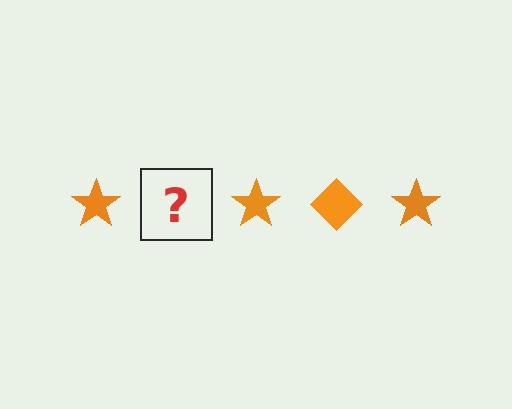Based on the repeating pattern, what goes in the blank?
The blank should be an orange diamond.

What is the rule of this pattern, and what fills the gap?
The rule is that the pattern cycles through star, diamond shapes in orange. The gap should be filled with an orange diamond.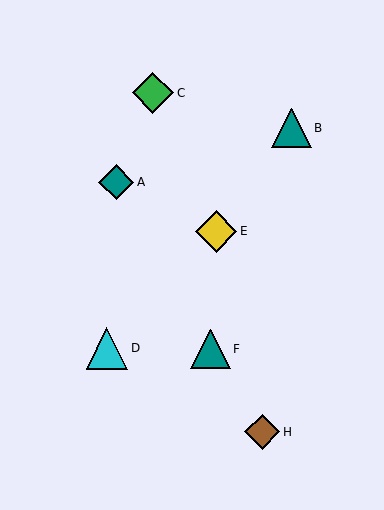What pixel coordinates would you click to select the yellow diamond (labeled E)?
Click at (216, 231) to select the yellow diamond E.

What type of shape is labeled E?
Shape E is a yellow diamond.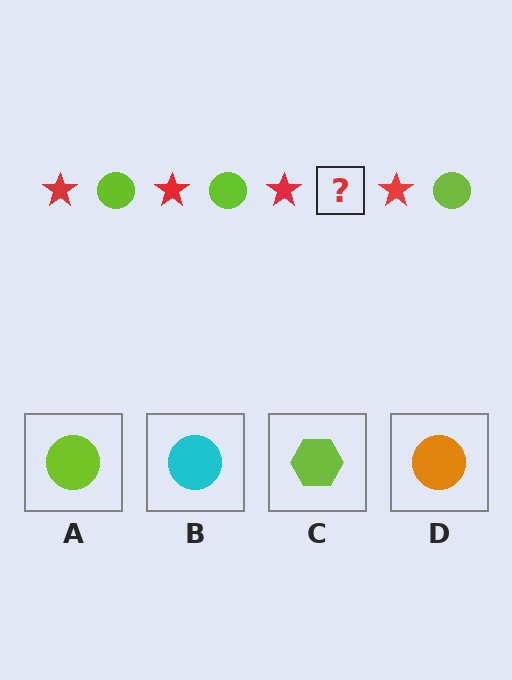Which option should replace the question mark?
Option A.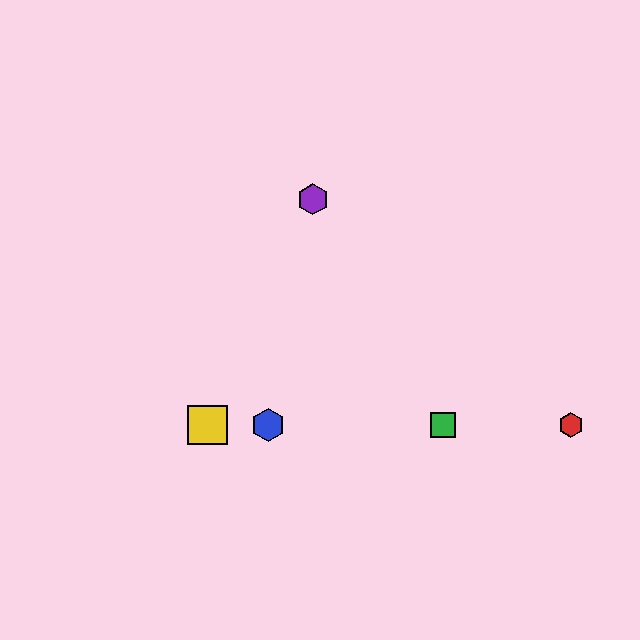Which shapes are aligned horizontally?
The red hexagon, the blue hexagon, the green square, the yellow square are aligned horizontally.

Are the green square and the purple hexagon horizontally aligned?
No, the green square is at y≈425 and the purple hexagon is at y≈199.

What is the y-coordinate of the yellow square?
The yellow square is at y≈425.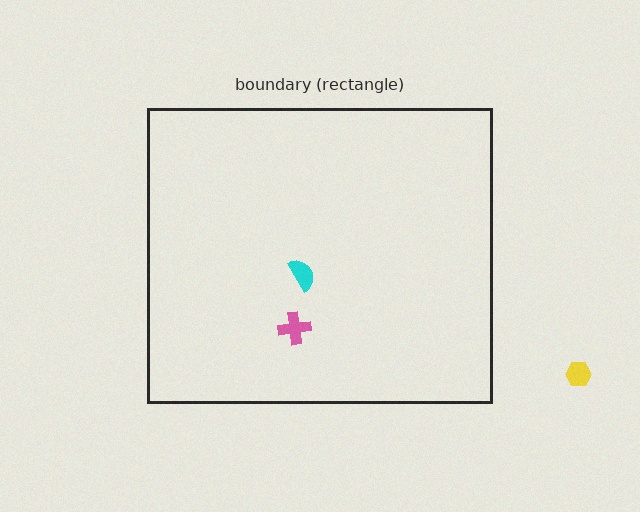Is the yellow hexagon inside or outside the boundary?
Outside.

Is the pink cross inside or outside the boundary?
Inside.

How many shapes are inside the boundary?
2 inside, 1 outside.